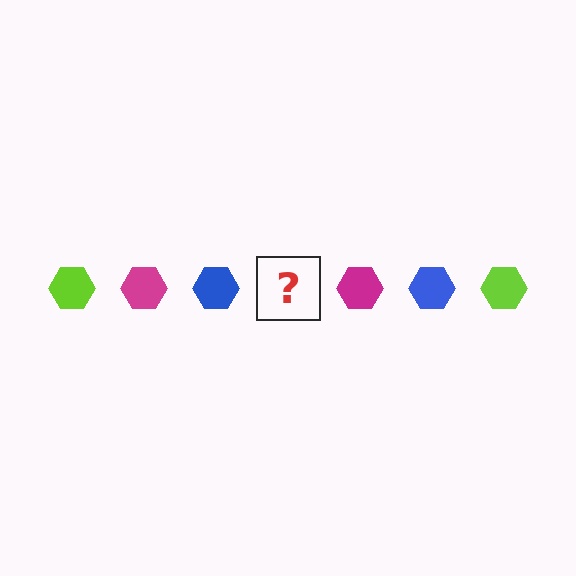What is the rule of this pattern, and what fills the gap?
The rule is that the pattern cycles through lime, magenta, blue hexagons. The gap should be filled with a lime hexagon.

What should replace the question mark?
The question mark should be replaced with a lime hexagon.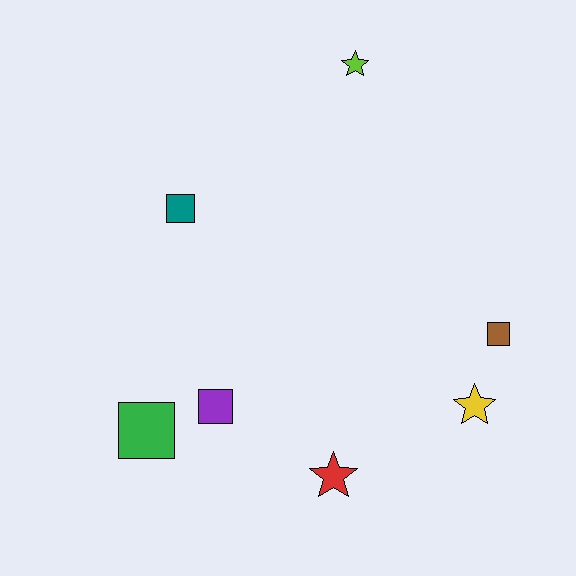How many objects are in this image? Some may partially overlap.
There are 7 objects.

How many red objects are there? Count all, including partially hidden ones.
There is 1 red object.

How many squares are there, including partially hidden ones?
There are 4 squares.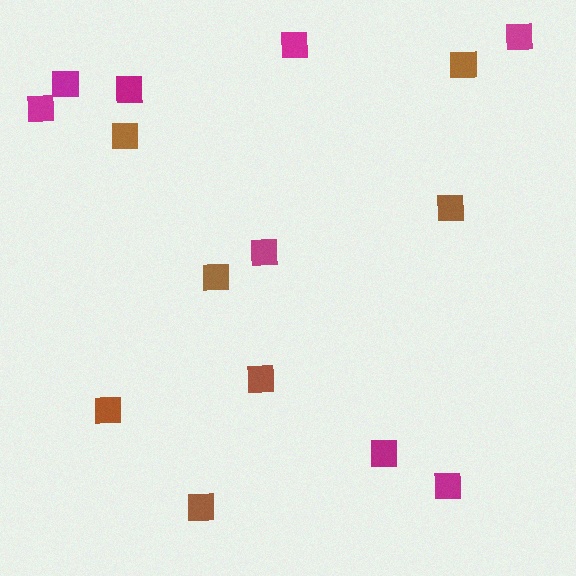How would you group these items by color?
There are 2 groups: one group of brown squares (7) and one group of magenta squares (8).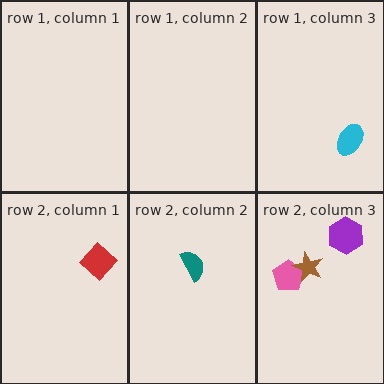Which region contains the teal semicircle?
The row 2, column 2 region.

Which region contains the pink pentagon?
The row 2, column 3 region.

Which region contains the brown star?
The row 2, column 3 region.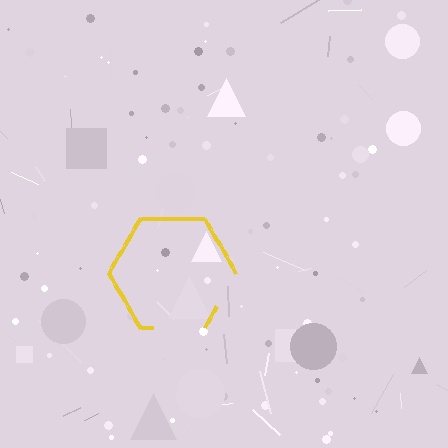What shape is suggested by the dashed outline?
The dashed outline suggests a hexagon.